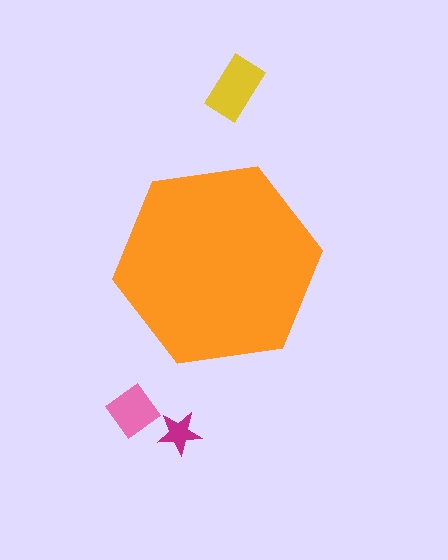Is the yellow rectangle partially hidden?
No, the yellow rectangle is fully visible.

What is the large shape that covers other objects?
An orange hexagon.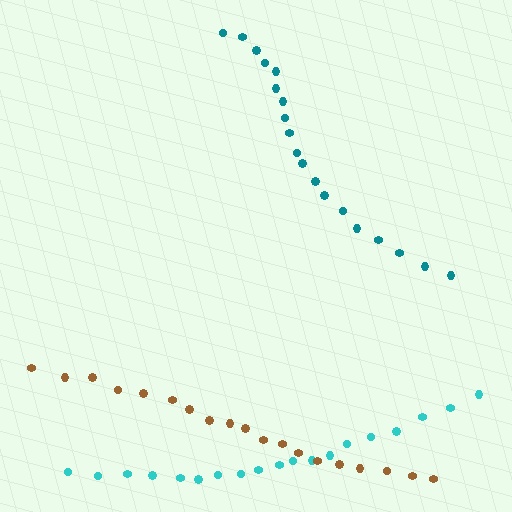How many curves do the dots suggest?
There are 3 distinct paths.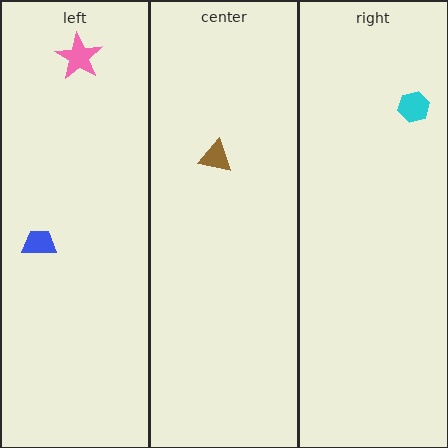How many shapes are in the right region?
1.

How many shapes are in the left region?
2.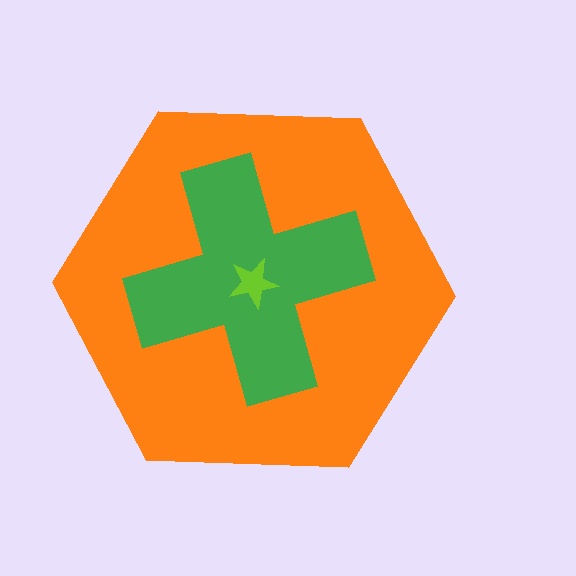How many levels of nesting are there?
3.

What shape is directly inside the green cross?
The lime star.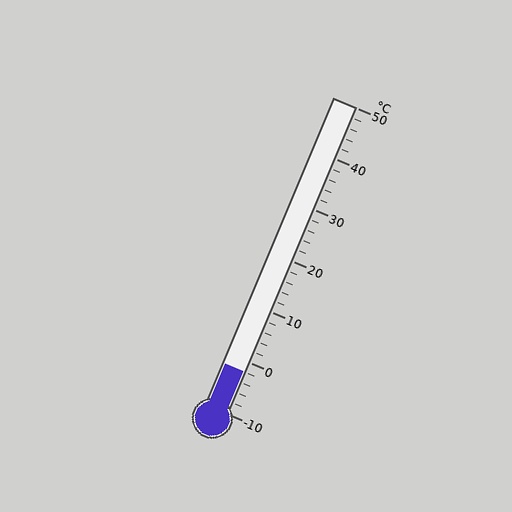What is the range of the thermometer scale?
The thermometer scale ranges from -10°C to 50°C.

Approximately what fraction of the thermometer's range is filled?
The thermometer is filled to approximately 15% of its range.